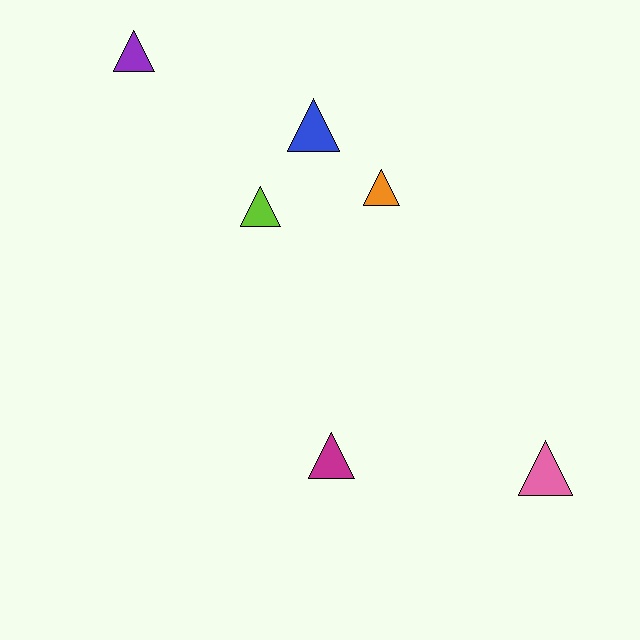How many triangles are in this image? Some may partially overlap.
There are 6 triangles.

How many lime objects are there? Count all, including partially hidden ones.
There is 1 lime object.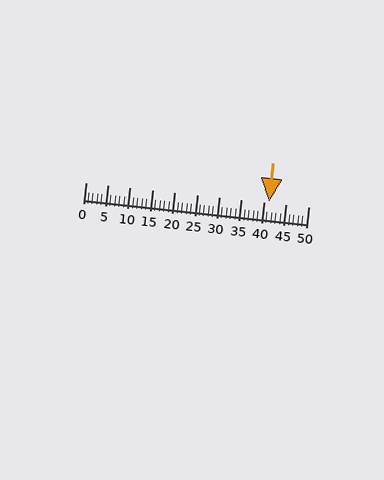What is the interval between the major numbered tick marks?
The major tick marks are spaced 5 units apart.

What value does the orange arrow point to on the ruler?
The orange arrow points to approximately 41.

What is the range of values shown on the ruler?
The ruler shows values from 0 to 50.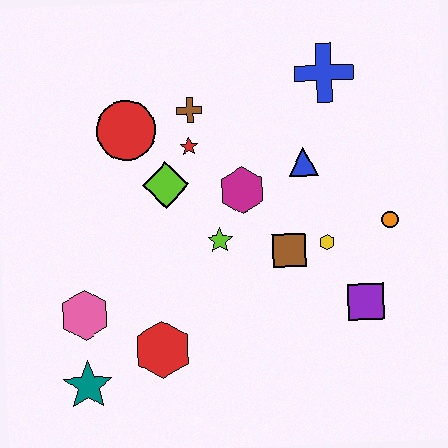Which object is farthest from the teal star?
The blue cross is farthest from the teal star.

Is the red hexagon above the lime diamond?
No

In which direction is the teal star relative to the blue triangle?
The teal star is to the left of the blue triangle.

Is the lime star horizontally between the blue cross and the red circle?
Yes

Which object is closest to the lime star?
The magenta hexagon is closest to the lime star.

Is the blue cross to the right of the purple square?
No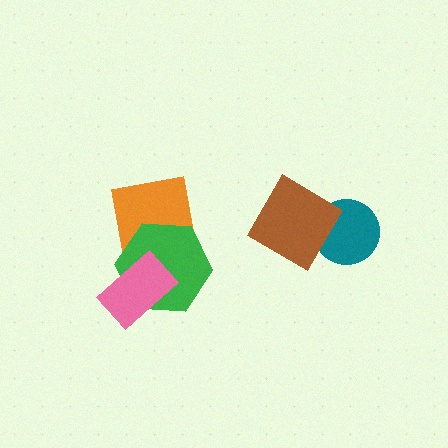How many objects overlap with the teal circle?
1 object overlaps with the teal circle.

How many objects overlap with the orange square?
1 object overlaps with the orange square.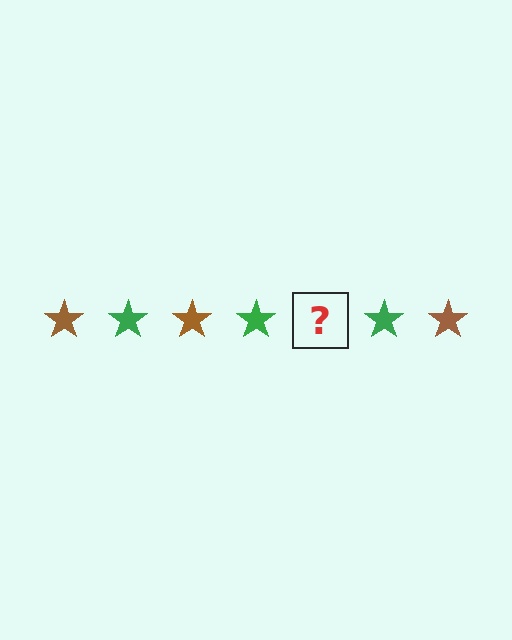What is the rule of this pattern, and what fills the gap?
The rule is that the pattern cycles through brown, green stars. The gap should be filled with a brown star.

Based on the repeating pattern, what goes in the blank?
The blank should be a brown star.